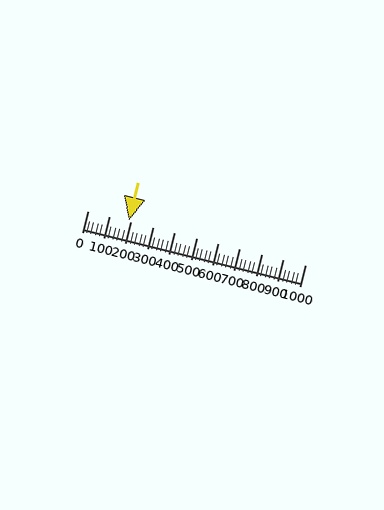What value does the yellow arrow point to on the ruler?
The yellow arrow points to approximately 191.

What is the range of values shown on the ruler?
The ruler shows values from 0 to 1000.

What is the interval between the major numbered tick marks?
The major tick marks are spaced 100 units apart.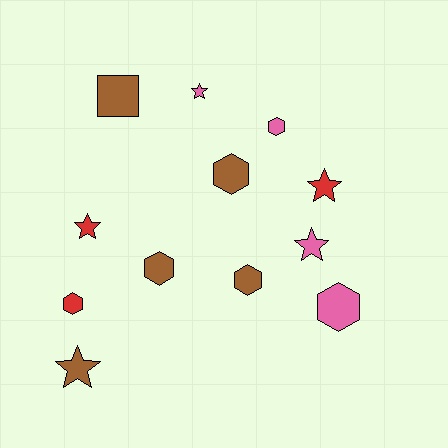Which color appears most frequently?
Brown, with 5 objects.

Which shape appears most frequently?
Hexagon, with 6 objects.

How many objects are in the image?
There are 12 objects.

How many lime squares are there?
There are no lime squares.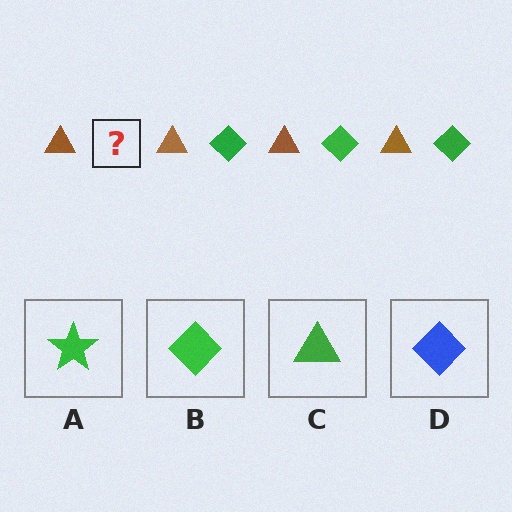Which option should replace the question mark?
Option B.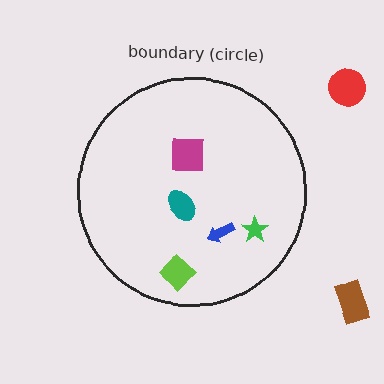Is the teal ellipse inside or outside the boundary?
Inside.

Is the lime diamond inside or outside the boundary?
Inside.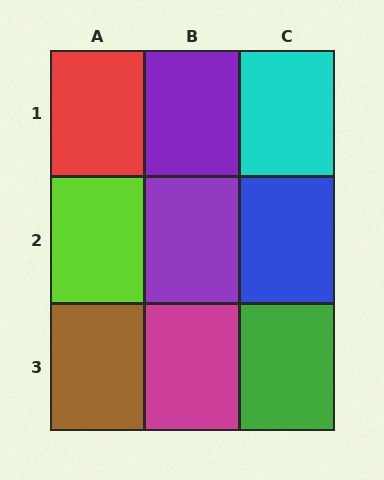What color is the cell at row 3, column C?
Green.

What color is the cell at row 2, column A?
Lime.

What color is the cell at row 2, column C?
Blue.